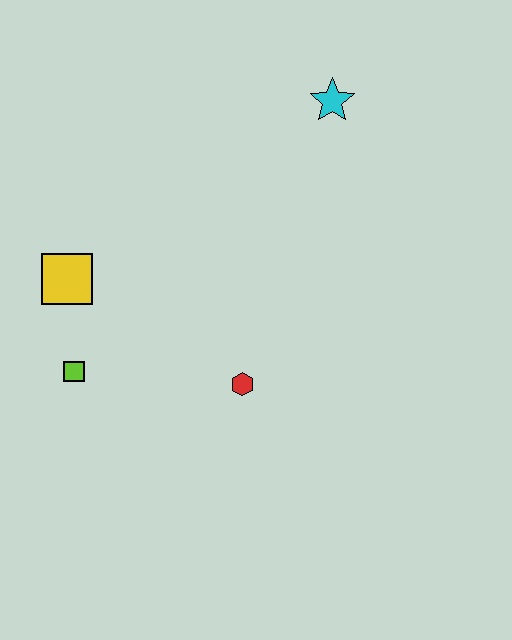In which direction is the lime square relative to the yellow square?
The lime square is below the yellow square.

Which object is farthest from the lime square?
The cyan star is farthest from the lime square.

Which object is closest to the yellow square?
The lime square is closest to the yellow square.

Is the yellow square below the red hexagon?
No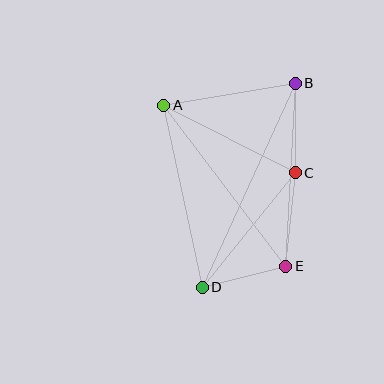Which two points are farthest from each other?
Points B and D are farthest from each other.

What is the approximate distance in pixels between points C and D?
The distance between C and D is approximately 148 pixels.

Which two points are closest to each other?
Points D and E are closest to each other.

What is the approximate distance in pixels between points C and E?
The distance between C and E is approximately 94 pixels.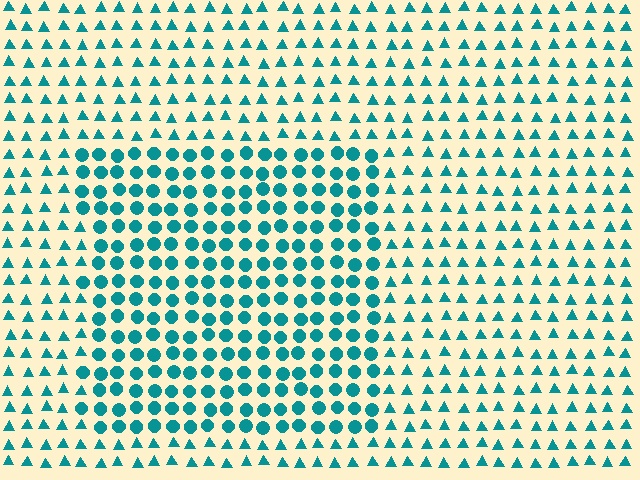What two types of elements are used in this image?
The image uses circles inside the rectangle region and triangles outside it.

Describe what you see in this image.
The image is filled with small teal elements arranged in a uniform grid. A rectangle-shaped region contains circles, while the surrounding area contains triangles. The boundary is defined purely by the change in element shape.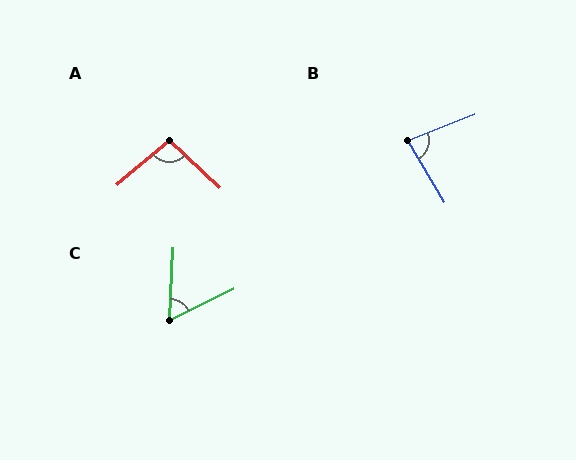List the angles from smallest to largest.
C (62°), B (81°), A (97°).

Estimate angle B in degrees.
Approximately 81 degrees.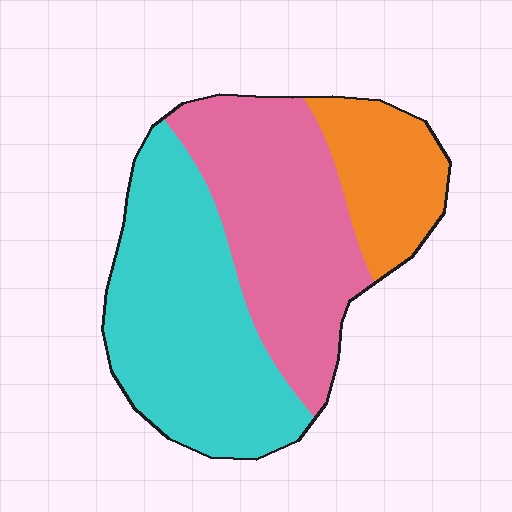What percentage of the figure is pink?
Pink covers about 40% of the figure.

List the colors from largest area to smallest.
From largest to smallest: cyan, pink, orange.